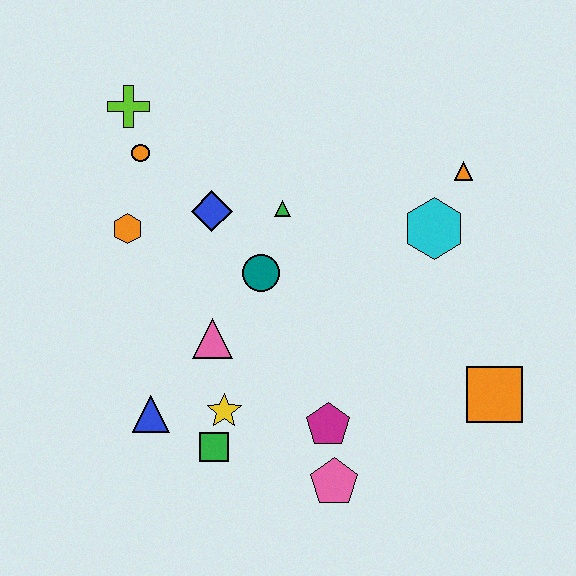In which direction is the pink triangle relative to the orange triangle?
The pink triangle is to the left of the orange triangle.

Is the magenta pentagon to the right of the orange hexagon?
Yes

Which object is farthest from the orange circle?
The orange square is farthest from the orange circle.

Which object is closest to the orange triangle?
The cyan hexagon is closest to the orange triangle.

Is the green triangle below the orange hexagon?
No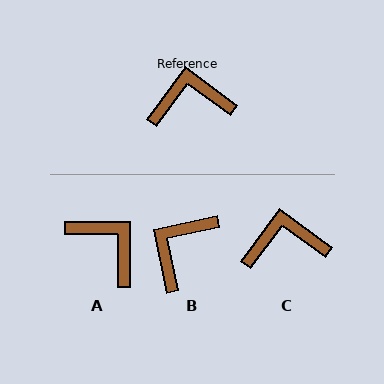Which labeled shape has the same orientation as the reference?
C.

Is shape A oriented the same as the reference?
No, it is off by about 54 degrees.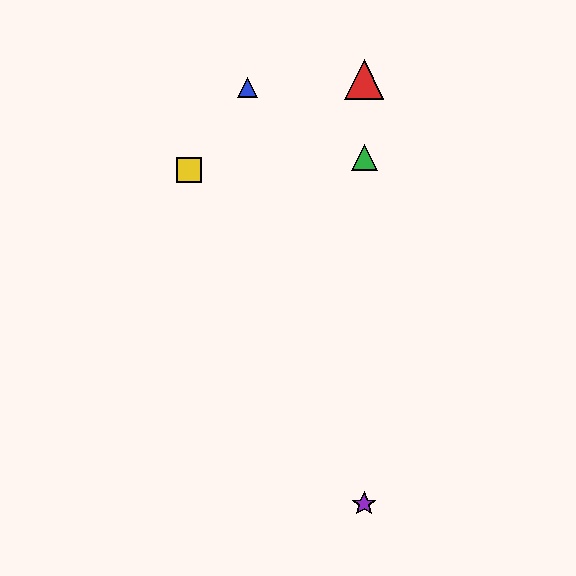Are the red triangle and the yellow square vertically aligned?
No, the red triangle is at x≈364 and the yellow square is at x≈189.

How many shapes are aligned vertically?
3 shapes (the red triangle, the green triangle, the purple star) are aligned vertically.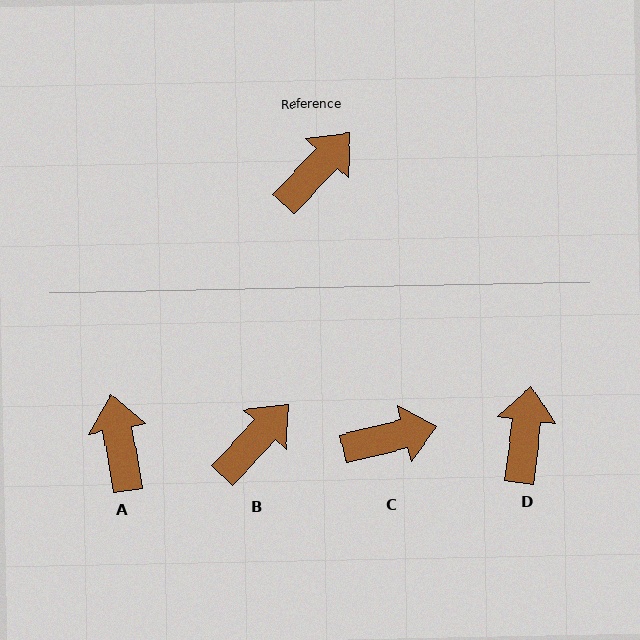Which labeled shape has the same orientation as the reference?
B.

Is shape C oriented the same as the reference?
No, it is off by about 33 degrees.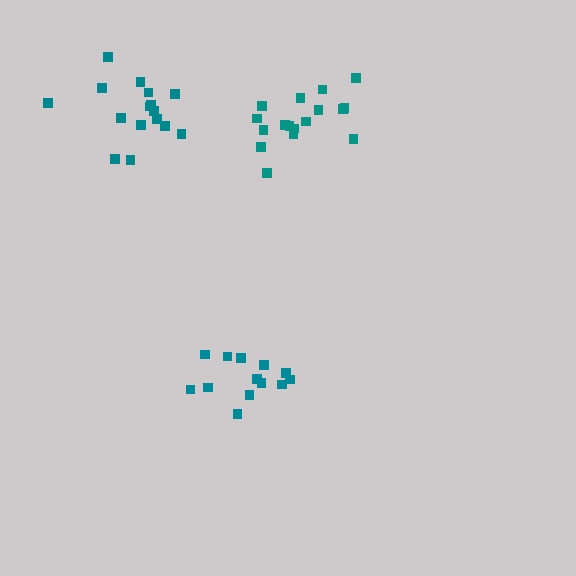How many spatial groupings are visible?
There are 3 spatial groupings.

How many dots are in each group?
Group 1: 13 dots, Group 2: 17 dots, Group 3: 16 dots (46 total).